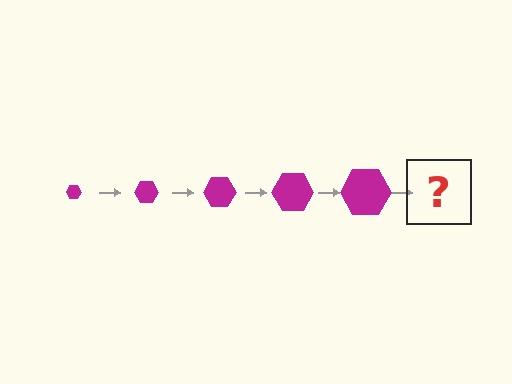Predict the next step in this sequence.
The next step is a magenta hexagon, larger than the previous one.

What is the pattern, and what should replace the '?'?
The pattern is that the hexagon gets progressively larger each step. The '?' should be a magenta hexagon, larger than the previous one.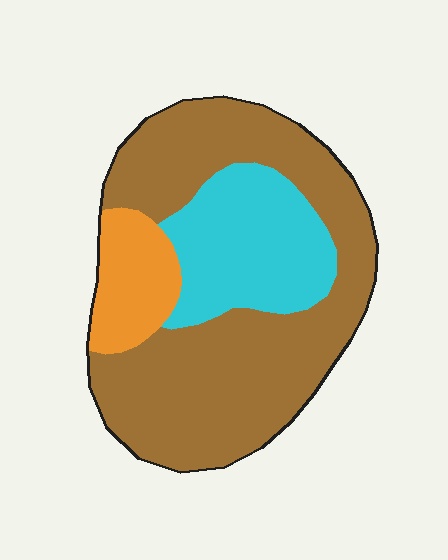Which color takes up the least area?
Orange, at roughly 10%.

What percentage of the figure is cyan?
Cyan takes up about one quarter (1/4) of the figure.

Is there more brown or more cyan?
Brown.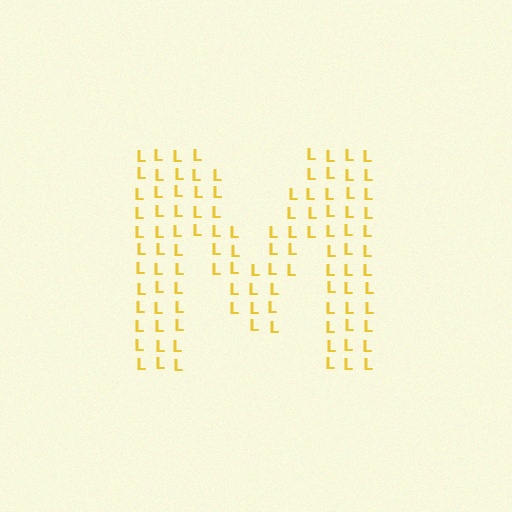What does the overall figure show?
The overall figure shows the letter M.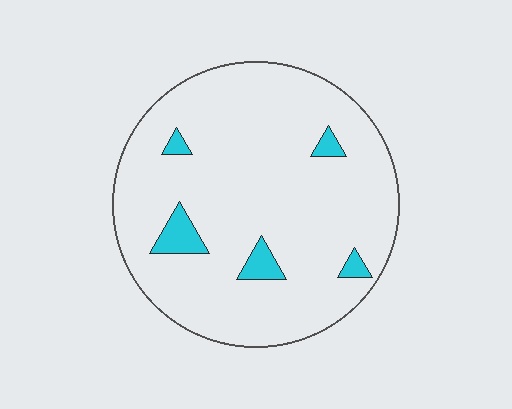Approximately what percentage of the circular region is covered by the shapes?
Approximately 5%.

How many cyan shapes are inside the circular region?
5.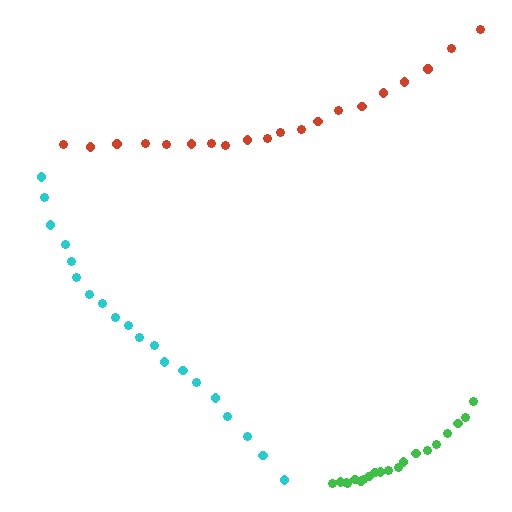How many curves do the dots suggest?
There are 3 distinct paths.